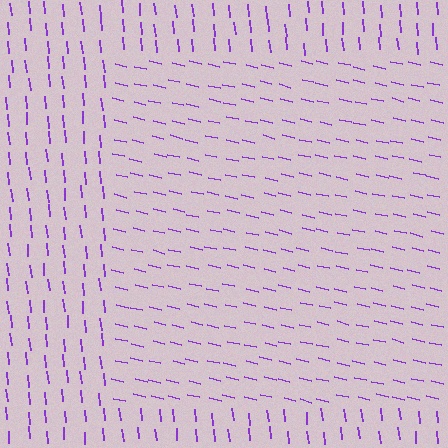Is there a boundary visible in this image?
Yes, there is a texture boundary formed by a change in line orientation.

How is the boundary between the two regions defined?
The boundary is defined purely by a change in line orientation (approximately 71 degrees difference). All lines are the same color and thickness.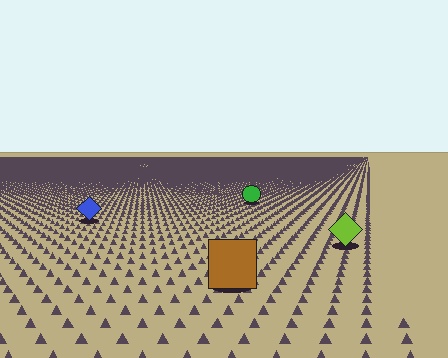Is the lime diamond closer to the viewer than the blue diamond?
Yes. The lime diamond is closer — you can tell from the texture gradient: the ground texture is coarser near it.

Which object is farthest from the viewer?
The green circle is farthest from the viewer. It appears smaller and the ground texture around it is denser.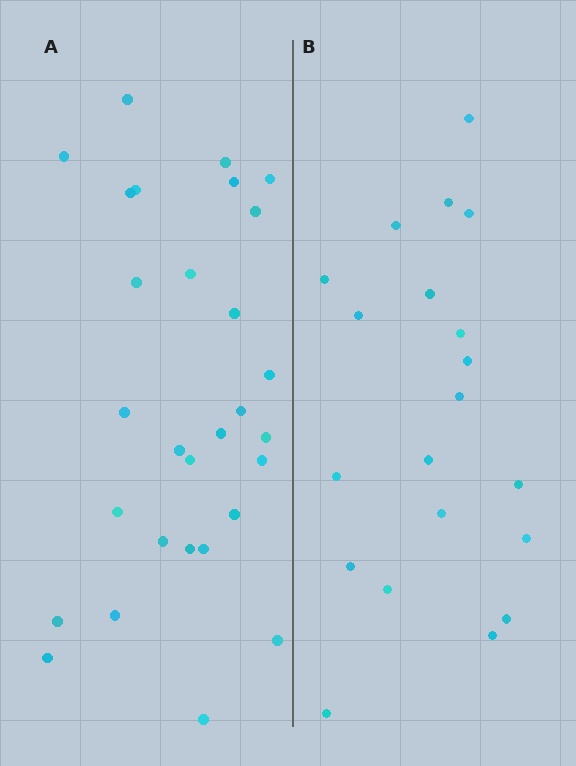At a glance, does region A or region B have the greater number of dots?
Region A (the left region) has more dots.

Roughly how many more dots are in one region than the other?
Region A has roughly 8 or so more dots than region B.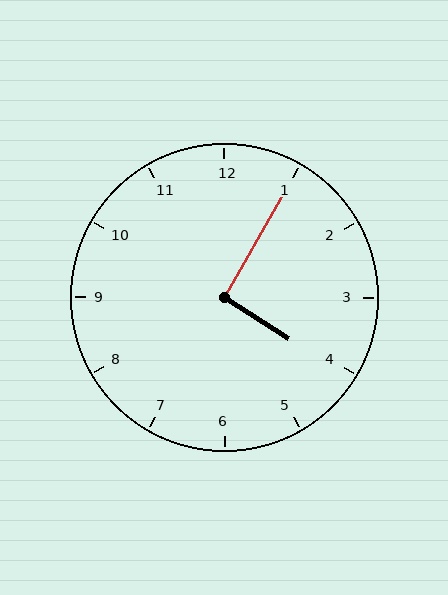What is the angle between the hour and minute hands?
Approximately 92 degrees.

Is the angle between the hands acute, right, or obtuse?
It is right.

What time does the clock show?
4:05.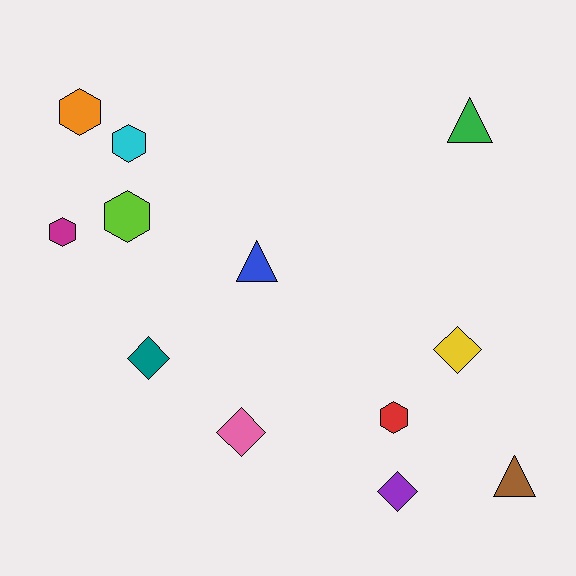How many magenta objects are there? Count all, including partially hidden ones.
There is 1 magenta object.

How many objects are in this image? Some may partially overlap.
There are 12 objects.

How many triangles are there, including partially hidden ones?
There are 3 triangles.